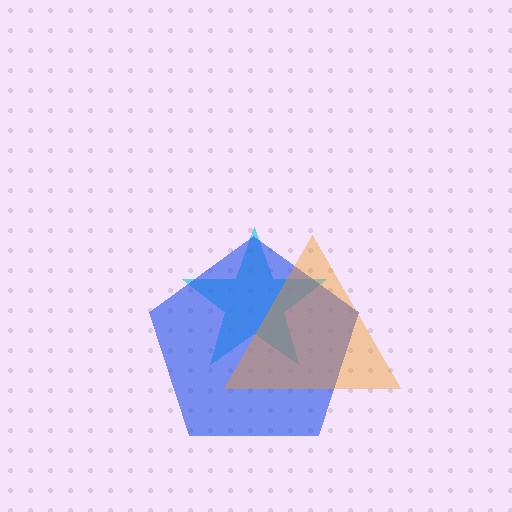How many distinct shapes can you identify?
There are 3 distinct shapes: a cyan star, a blue pentagon, an orange triangle.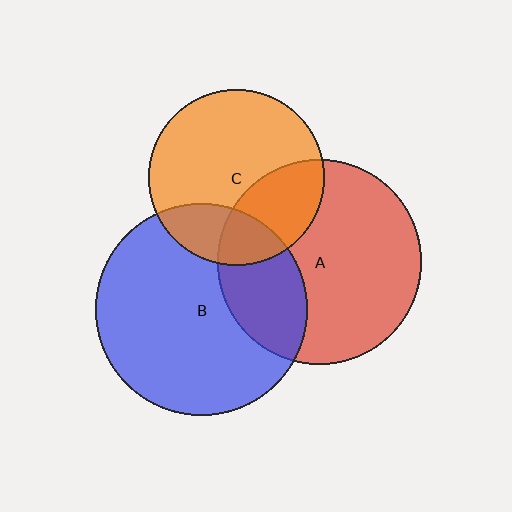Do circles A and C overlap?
Yes.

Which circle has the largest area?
Circle B (blue).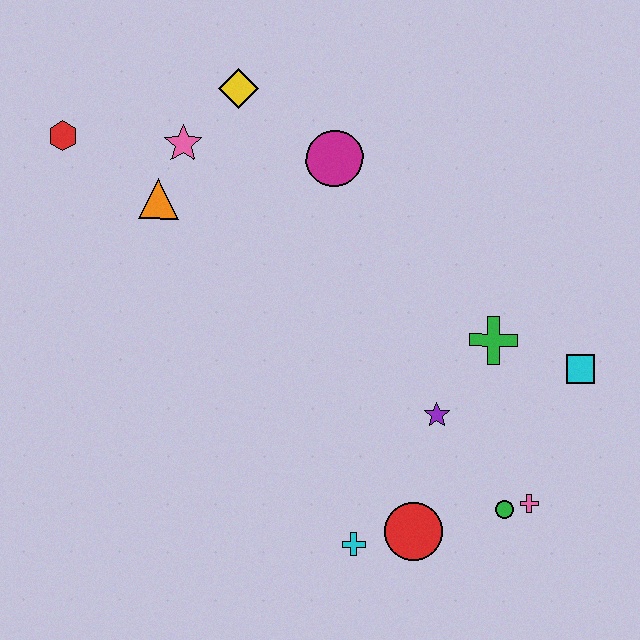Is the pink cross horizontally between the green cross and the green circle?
No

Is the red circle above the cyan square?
No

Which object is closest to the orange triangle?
The pink star is closest to the orange triangle.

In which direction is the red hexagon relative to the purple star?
The red hexagon is to the left of the purple star.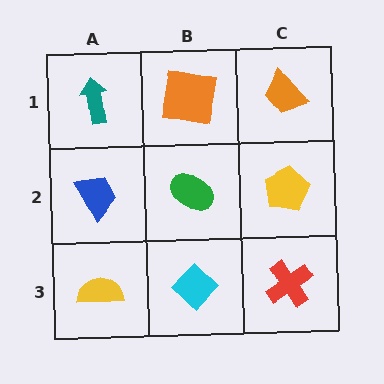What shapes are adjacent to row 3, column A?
A blue trapezoid (row 2, column A), a cyan diamond (row 3, column B).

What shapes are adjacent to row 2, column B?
An orange square (row 1, column B), a cyan diamond (row 3, column B), a blue trapezoid (row 2, column A), a yellow pentagon (row 2, column C).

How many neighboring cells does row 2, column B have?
4.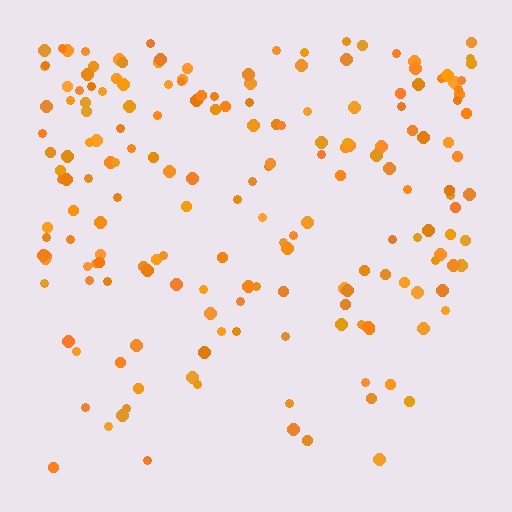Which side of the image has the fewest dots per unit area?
The bottom.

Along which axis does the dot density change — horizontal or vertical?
Vertical.